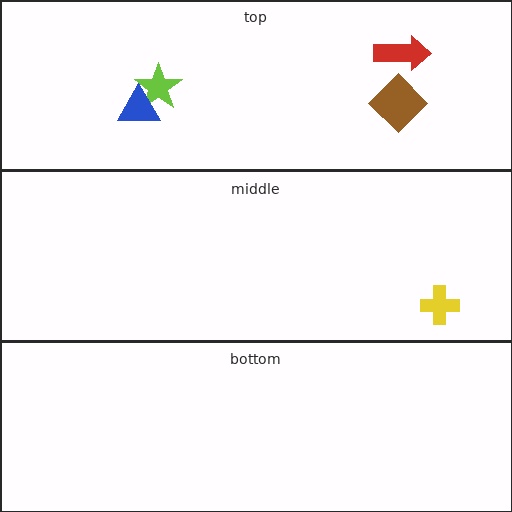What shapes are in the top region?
The brown diamond, the lime star, the blue triangle, the red arrow.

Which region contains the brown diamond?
The top region.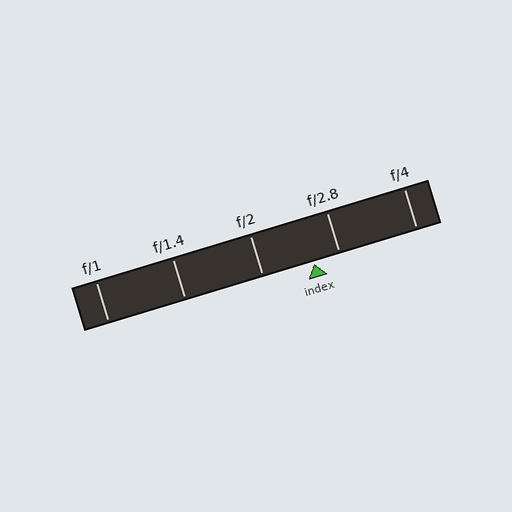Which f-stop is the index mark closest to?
The index mark is closest to f/2.8.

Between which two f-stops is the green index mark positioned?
The index mark is between f/2 and f/2.8.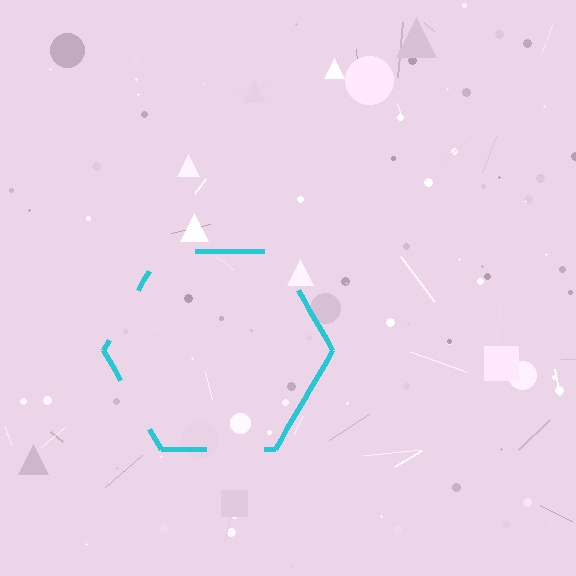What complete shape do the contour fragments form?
The contour fragments form a hexagon.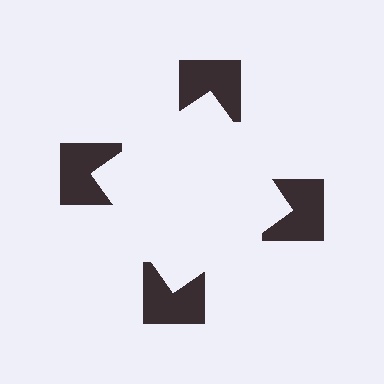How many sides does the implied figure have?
4 sides.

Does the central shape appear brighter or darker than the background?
It typically appears slightly brighter than the background, even though no actual brightness change is drawn.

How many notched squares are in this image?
There are 4 — one at each vertex of the illusory square.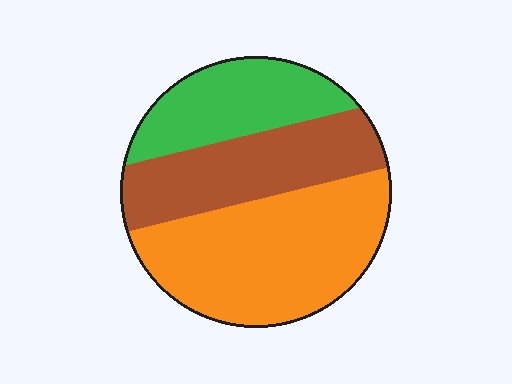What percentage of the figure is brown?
Brown covers 30% of the figure.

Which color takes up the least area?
Green, at roughly 25%.